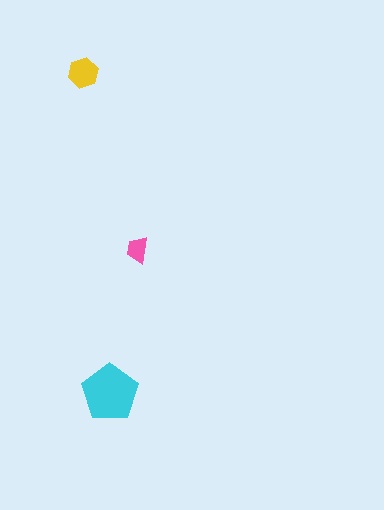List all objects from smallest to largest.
The pink trapezoid, the yellow hexagon, the cyan pentagon.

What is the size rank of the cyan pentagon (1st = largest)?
1st.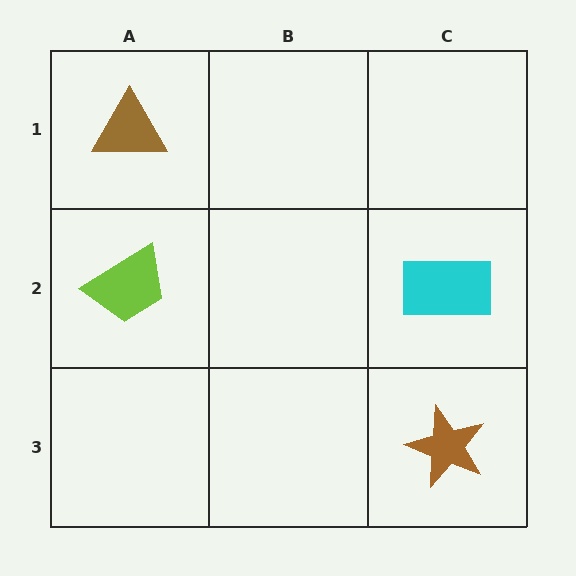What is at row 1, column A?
A brown triangle.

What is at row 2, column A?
A lime trapezoid.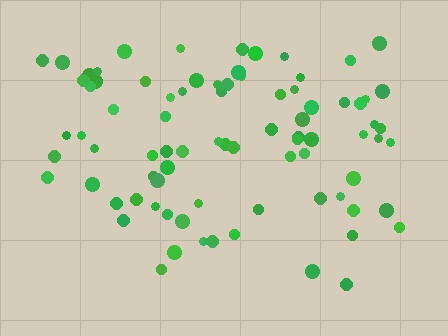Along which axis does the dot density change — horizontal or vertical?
Vertical.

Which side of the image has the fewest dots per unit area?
The bottom.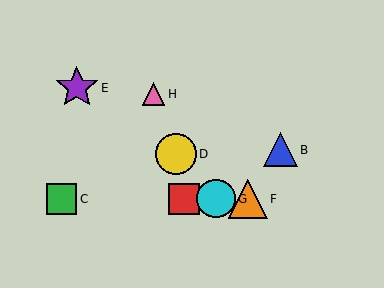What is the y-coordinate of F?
Object F is at y≈199.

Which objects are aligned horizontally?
Objects A, C, F, G are aligned horizontally.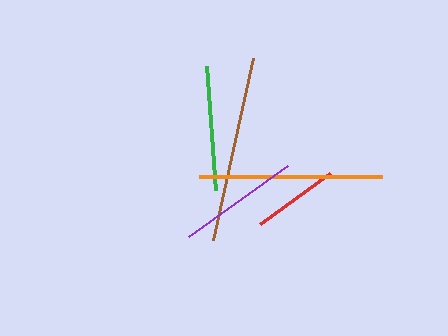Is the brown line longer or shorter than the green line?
The brown line is longer than the green line.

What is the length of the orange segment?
The orange segment is approximately 183 pixels long.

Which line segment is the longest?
The brown line is the longest at approximately 186 pixels.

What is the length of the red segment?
The red segment is approximately 87 pixels long.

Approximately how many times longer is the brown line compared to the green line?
The brown line is approximately 1.5 times the length of the green line.